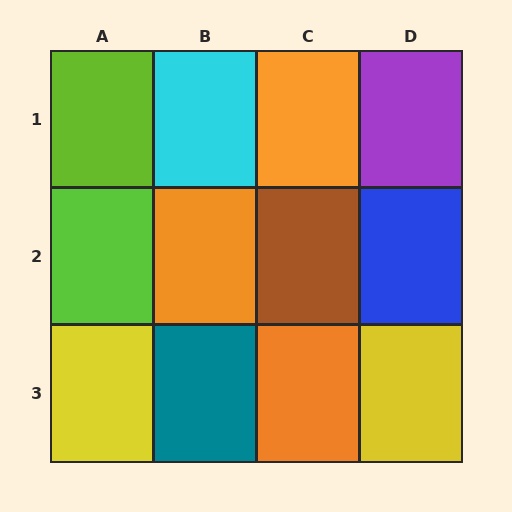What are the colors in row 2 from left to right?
Lime, orange, brown, blue.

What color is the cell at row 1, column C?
Orange.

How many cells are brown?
1 cell is brown.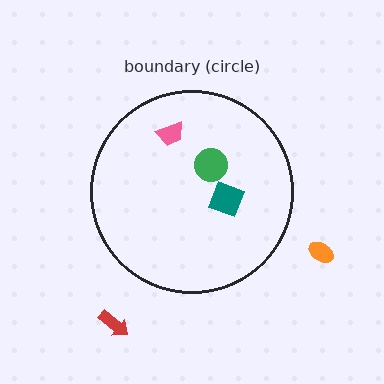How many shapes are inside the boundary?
3 inside, 2 outside.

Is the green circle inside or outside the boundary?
Inside.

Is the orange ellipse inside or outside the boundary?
Outside.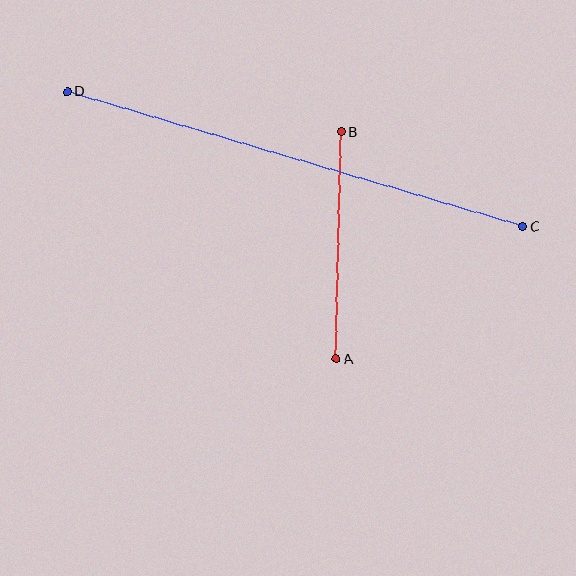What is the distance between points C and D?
The distance is approximately 475 pixels.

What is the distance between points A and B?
The distance is approximately 228 pixels.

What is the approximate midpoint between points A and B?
The midpoint is at approximately (339, 246) pixels.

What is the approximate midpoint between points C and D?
The midpoint is at approximately (295, 159) pixels.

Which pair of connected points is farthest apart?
Points C and D are farthest apart.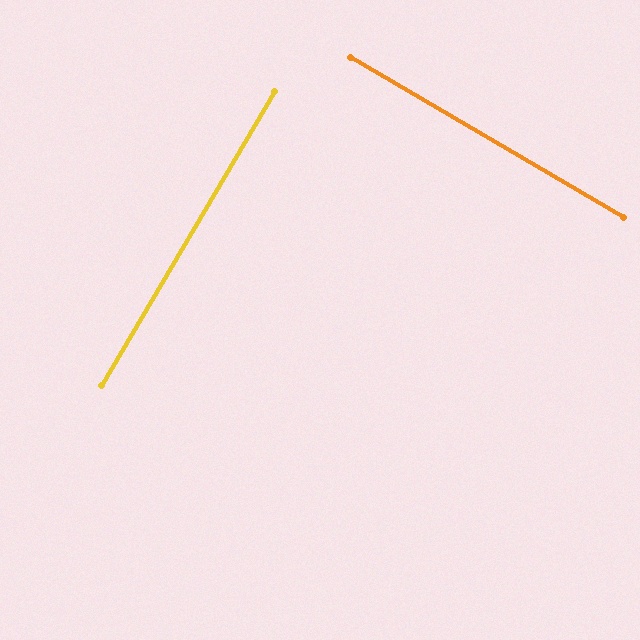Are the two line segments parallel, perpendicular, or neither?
Perpendicular — they meet at approximately 90°.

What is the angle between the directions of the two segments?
Approximately 90 degrees.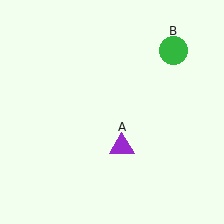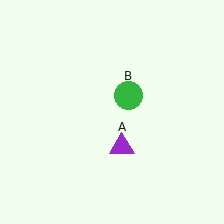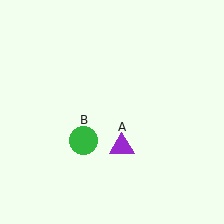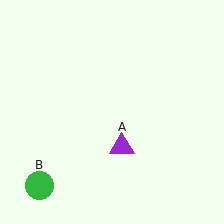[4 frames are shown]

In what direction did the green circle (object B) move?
The green circle (object B) moved down and to the left.